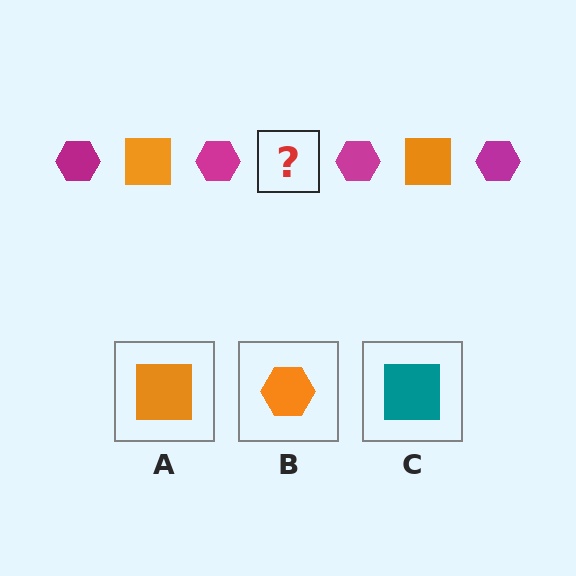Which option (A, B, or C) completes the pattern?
A.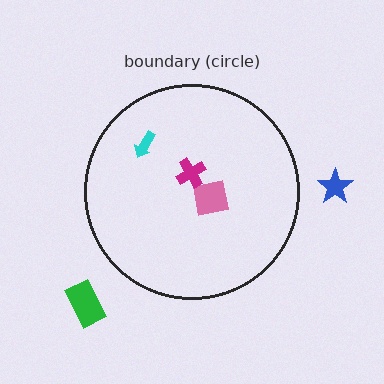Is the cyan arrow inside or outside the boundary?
Inside.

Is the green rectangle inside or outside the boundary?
Outside.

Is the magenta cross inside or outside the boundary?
Inside.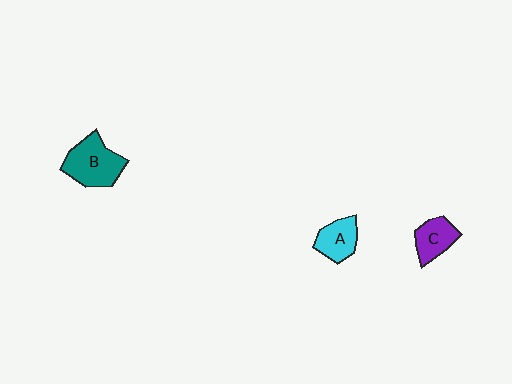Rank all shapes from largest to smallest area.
From largest to smallest: B (teal), A (cyan), C (purple).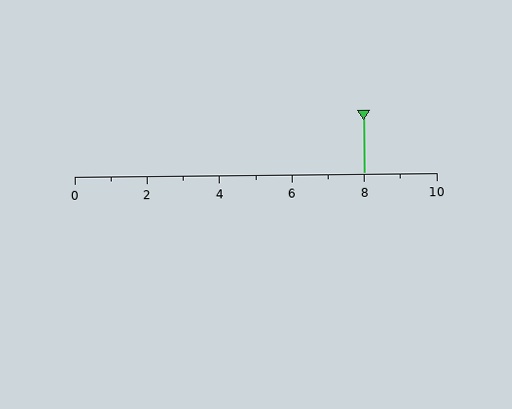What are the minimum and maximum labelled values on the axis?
The axis runs from 0 to 10.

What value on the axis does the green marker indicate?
The marker indicates approximately 8.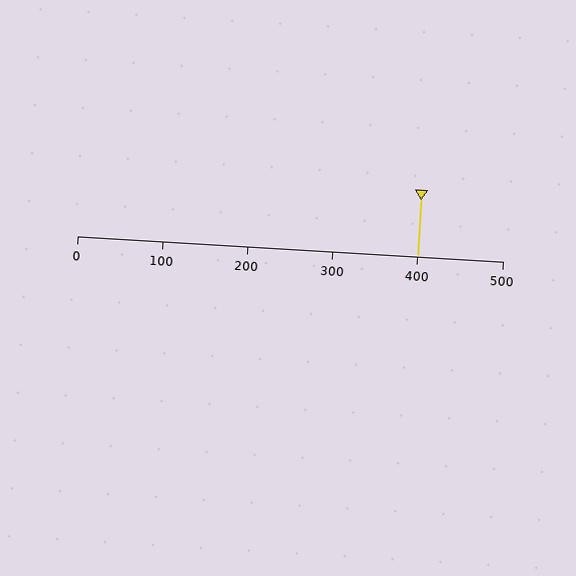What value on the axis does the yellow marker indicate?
The marker indicates approximately 400.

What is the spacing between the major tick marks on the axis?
The major ticks are spaced 100 apart.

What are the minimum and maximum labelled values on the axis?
The axis runs from 0 to 500.